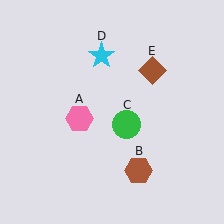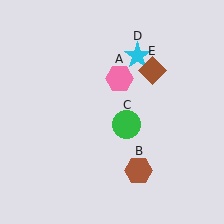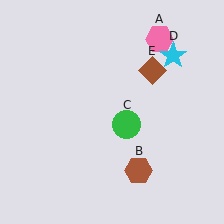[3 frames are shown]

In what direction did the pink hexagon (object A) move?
The pink hexagon (object A) moved up and to the right.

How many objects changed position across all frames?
2 objects changed position: pink hexagon (object A), cyan star (object D).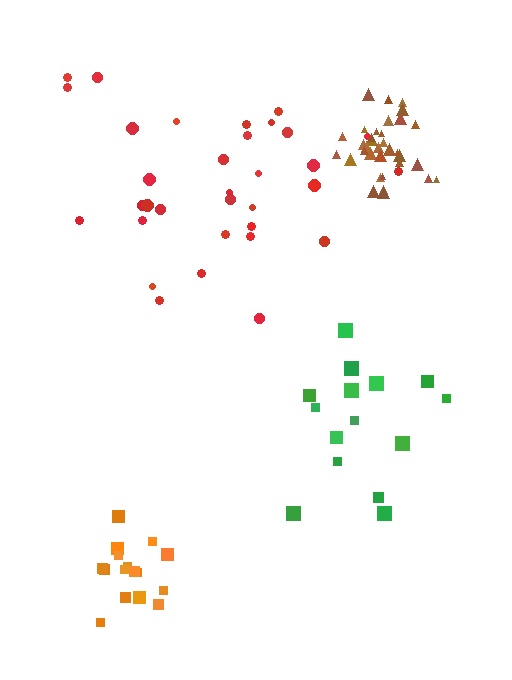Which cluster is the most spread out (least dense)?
Green.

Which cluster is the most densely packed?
Brown.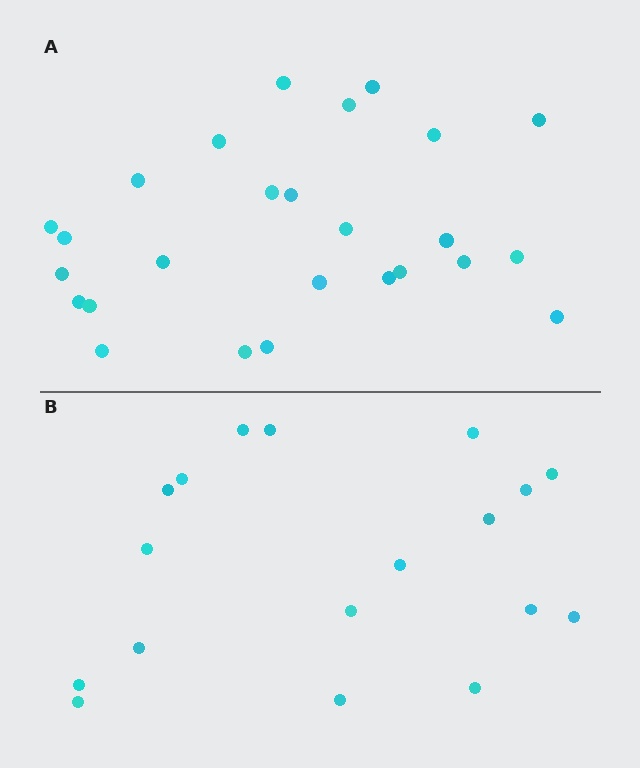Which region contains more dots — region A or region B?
Region A (the top region) has more dots.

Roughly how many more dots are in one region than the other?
Region A has roughly 8 or so more dots than region B.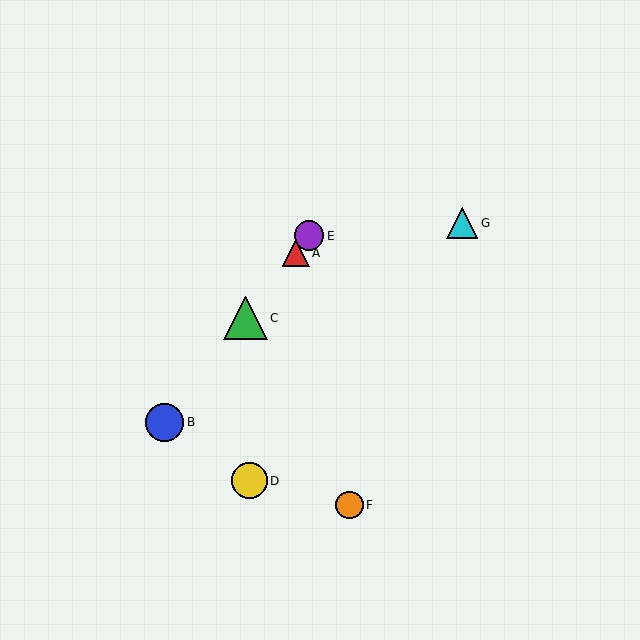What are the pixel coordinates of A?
Object A is at (296, 253).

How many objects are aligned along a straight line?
4 objects (A, B, C, E) are aligned along a straight line.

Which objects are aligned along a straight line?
Objects A, B, C, E are aligned along a straight line.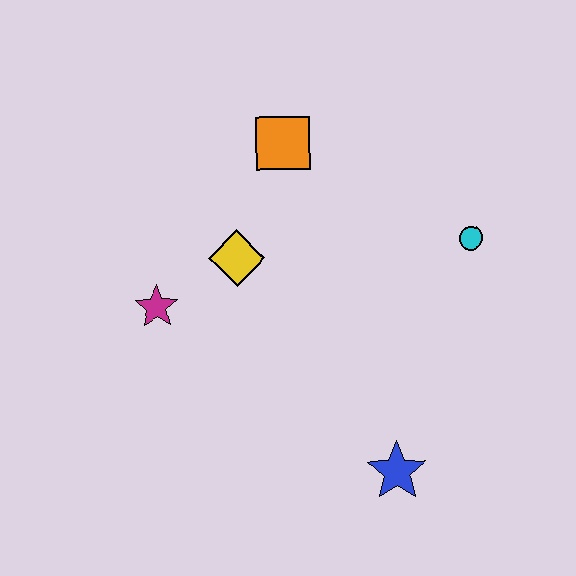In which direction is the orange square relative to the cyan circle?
The orange square is to the left of the cyan circle.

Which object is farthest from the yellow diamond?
The blue star is farthest from the yellow diamond.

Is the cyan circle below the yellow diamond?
No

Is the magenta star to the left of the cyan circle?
Yes